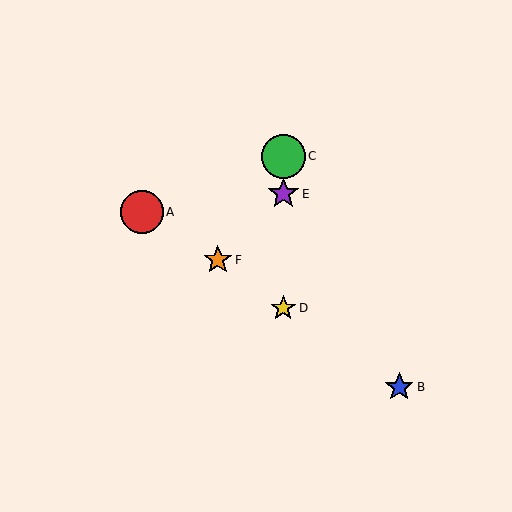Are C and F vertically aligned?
No, C is at x≈283 and F is at x≈218.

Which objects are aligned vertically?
Objects C, D, E are aligned vertically.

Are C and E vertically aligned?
Yes, both are at x≈283.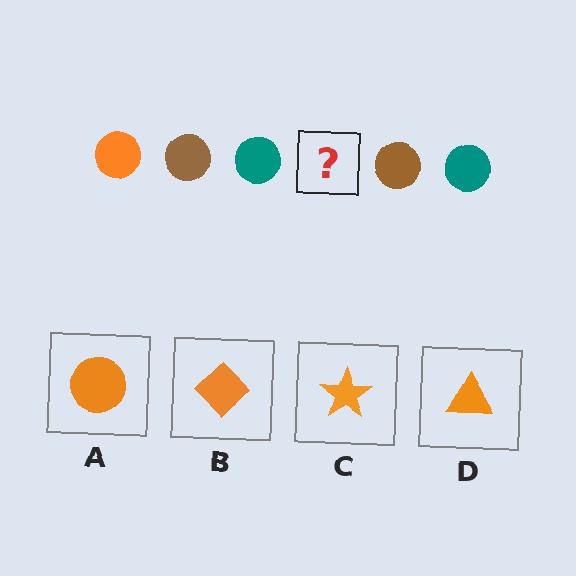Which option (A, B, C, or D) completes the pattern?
A.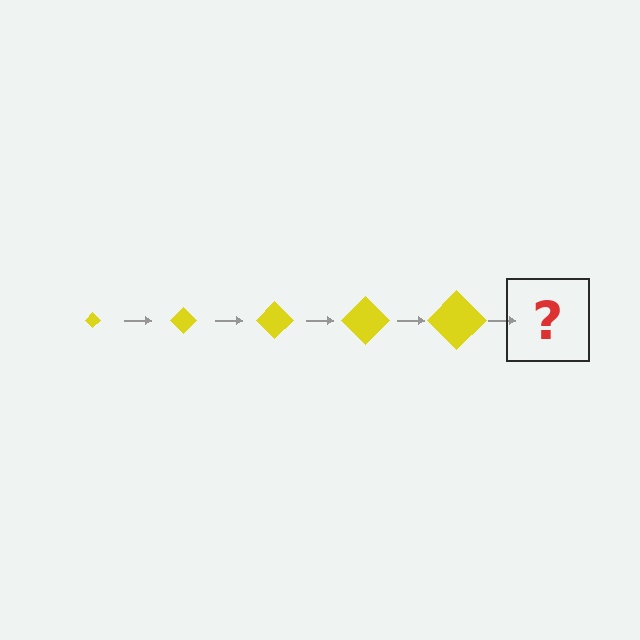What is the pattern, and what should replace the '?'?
The pattern is that the diamond gets progressively larger each step. The '?' should be a yellow diamond, larger than the previous one.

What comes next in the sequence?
The next element should be a yellow diamond, larger than the previous one.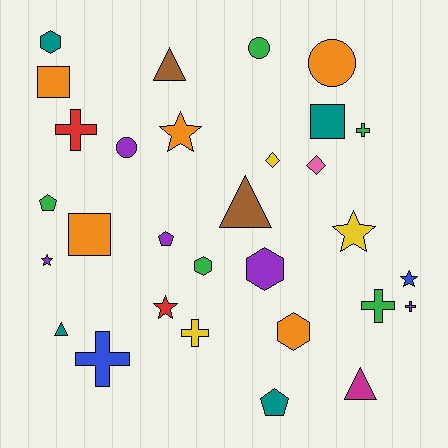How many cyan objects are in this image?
There are no cyan objects.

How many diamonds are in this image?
There are 2 diamonds.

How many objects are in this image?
There are 30 objects.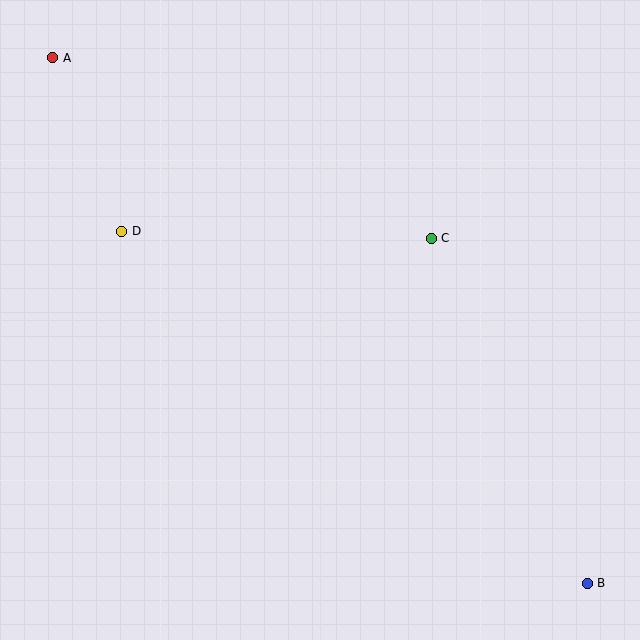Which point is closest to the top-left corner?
Point A is closest to the top-left corner.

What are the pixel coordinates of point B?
Point B is at (587, 583).